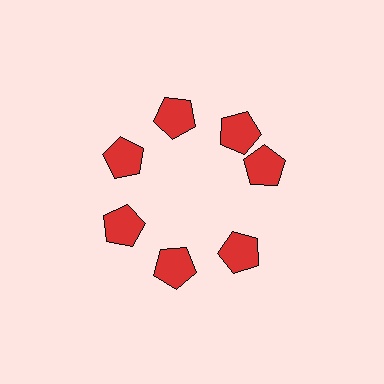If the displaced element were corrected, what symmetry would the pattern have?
It would have 7-fold rotational symmetry — the pattern would map onto itself every 51 degrees.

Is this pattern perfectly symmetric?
No. The 7 red pentagons are arranged in a ring, but one element near the 3 o'clock position is rotated out of alignment along the ring, breaking the 7-fold rotational symmetry.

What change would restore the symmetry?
The symmetry would be restored by rotating it back into even spacing with its neighbors so that all 7 pentagons sit at equal angles and equal distance from the center.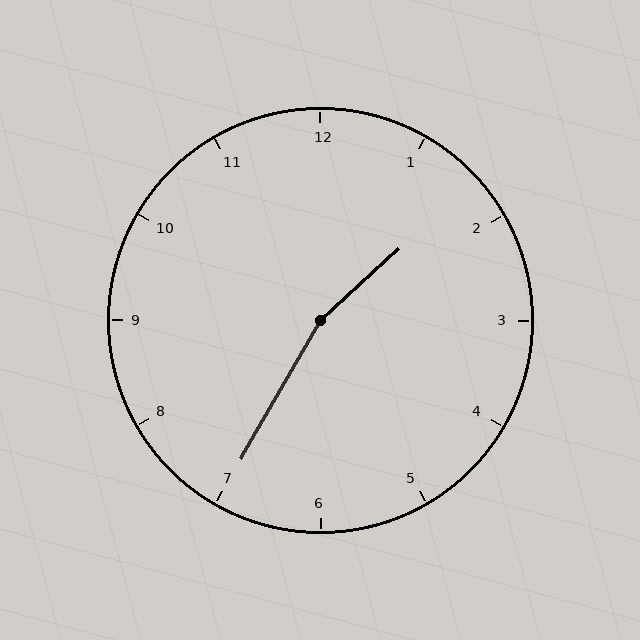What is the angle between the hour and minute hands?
Approximately 162 degrees.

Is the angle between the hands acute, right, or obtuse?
It is obtuse.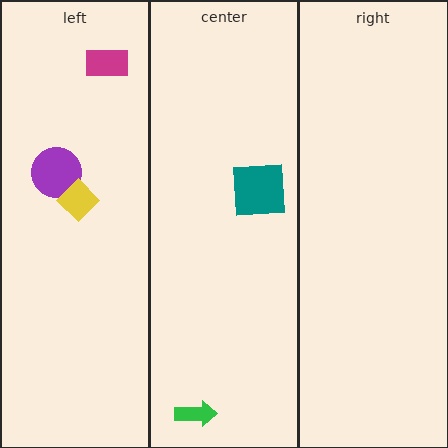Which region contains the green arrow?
The center region.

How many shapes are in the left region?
3.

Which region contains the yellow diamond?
The left region.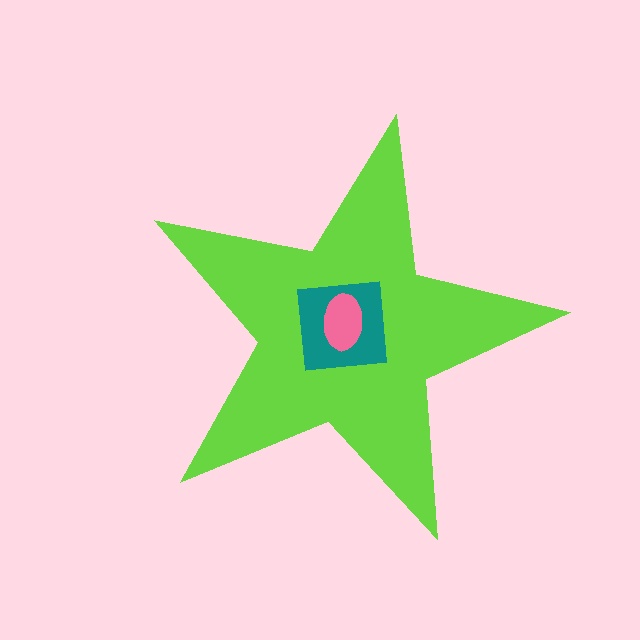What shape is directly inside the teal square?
The pink ellipse.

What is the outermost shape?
The lime star.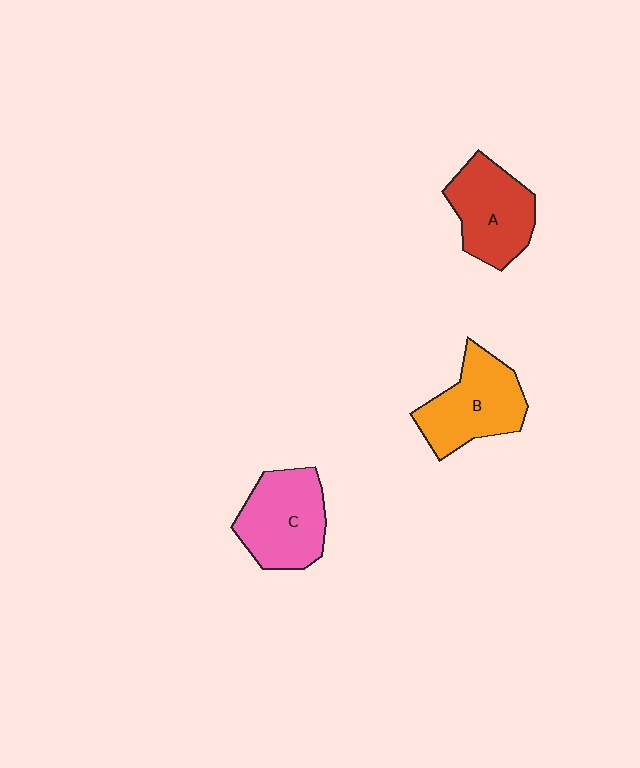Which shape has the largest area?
Shape C (pink).